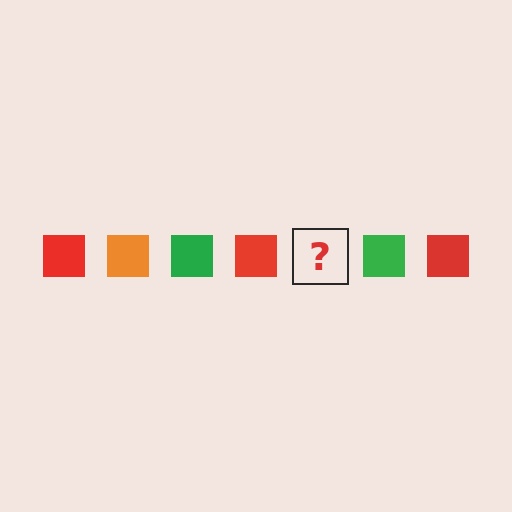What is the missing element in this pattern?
The missing element is an orange square.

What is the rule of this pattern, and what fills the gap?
The rule is that the pattern cycles through red, orange, green squares. The gap should be filled with an orange square.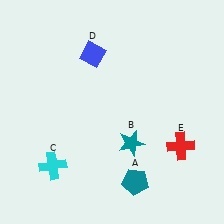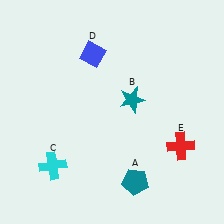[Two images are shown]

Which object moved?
The teal star (B) moved up.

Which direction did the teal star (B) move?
The teal star (B) moved up.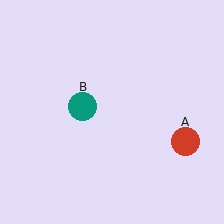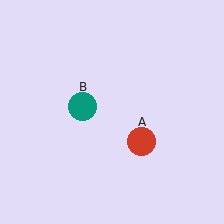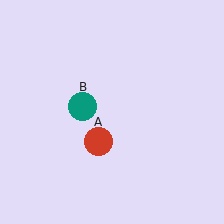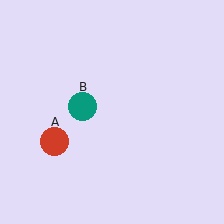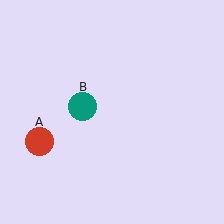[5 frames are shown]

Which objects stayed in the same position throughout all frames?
Teal circle (object B) remained stationary.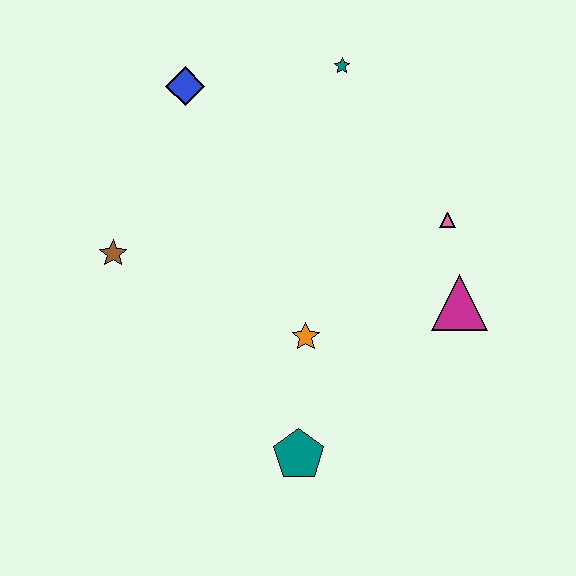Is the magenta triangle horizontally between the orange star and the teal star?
No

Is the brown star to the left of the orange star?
Yes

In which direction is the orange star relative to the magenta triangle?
The orange star is to the left of the magenta triangle.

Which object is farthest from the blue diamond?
The teal pentagon is farthest from the blue diamond.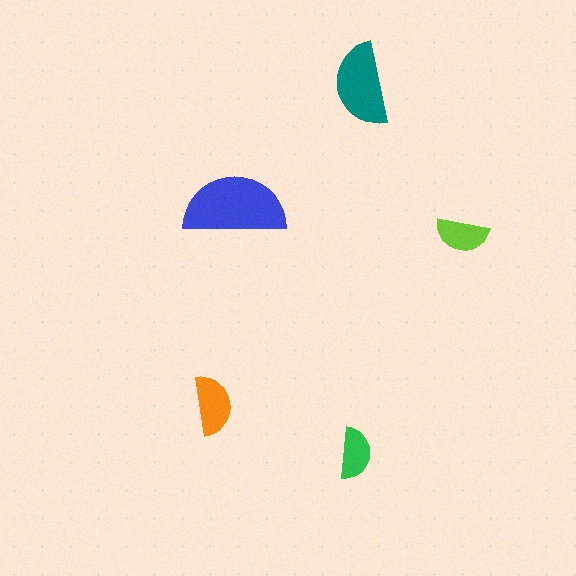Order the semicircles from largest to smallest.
the blue one, the teal one, the orange one, the lime one, the green one.